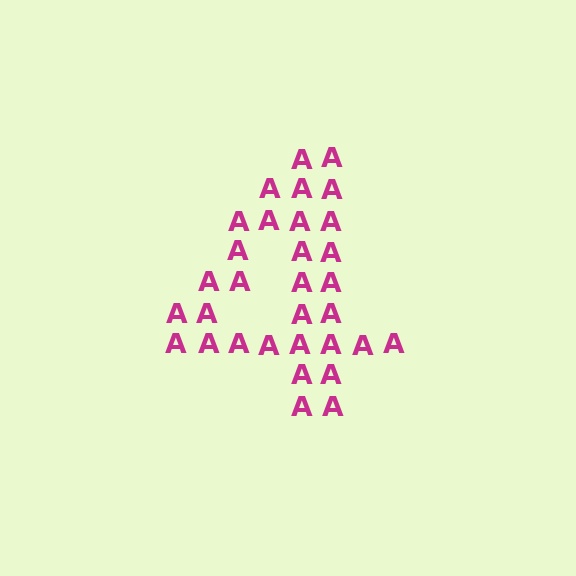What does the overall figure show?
The overall figure shows the digit 4.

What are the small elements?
The small elements are letter A's.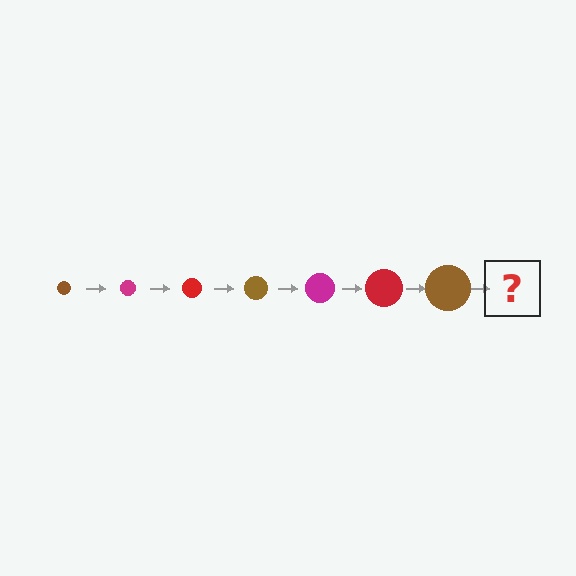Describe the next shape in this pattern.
It should be a magenta circle, larger than the previous one.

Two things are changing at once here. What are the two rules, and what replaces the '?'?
The two rules are that the circle grows larger each step and the color cycles through brown, magenta, and red. The '?' should be a magenta circle, larger than the previous one.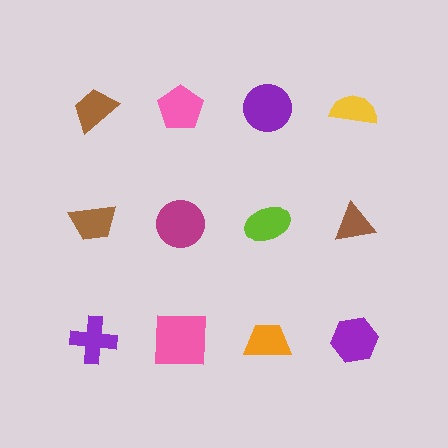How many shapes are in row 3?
4 shapes.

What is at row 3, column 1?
A purple cross.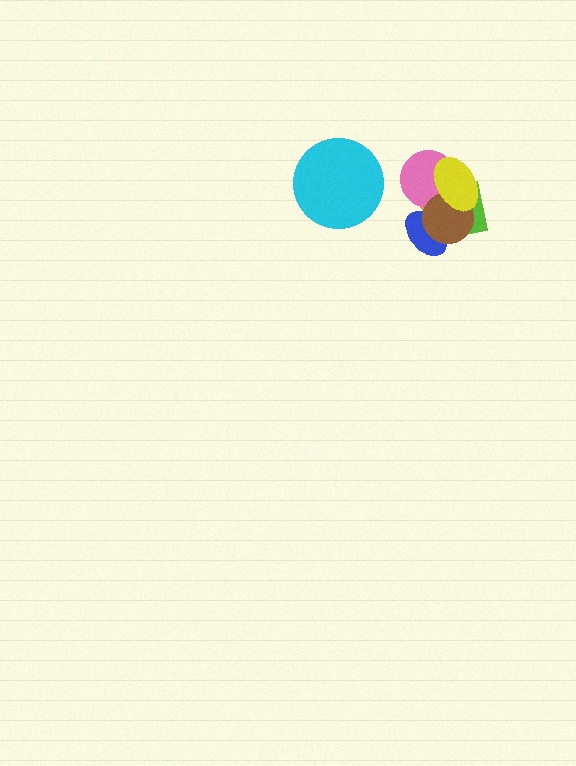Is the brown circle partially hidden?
Yes, it is partially covered by another shape.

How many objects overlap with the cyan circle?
0 objects overlap with the cyan circle.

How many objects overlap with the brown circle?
5 objects overlap with the brown circle.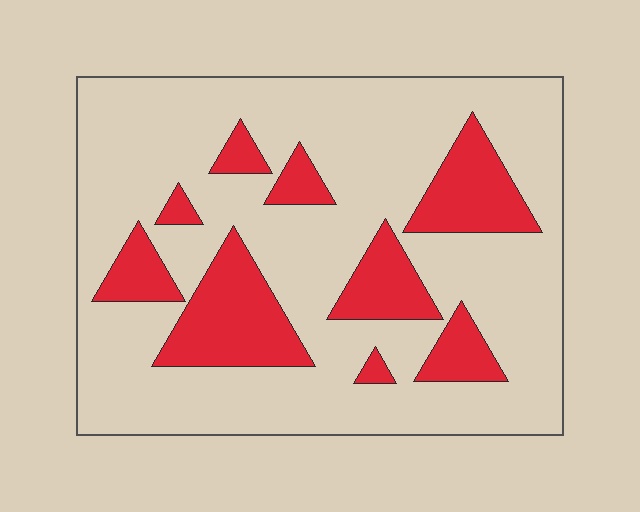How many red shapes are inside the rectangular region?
9.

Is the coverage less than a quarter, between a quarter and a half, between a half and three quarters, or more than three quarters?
Less than a quarter.